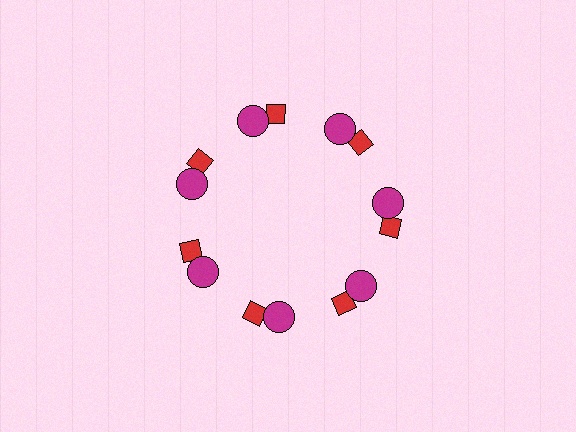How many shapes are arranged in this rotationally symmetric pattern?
There are 14 shapes, arranged in 7 groups of 2.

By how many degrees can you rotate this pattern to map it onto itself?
The pattern maps onto itself every 51 degrees of rotation.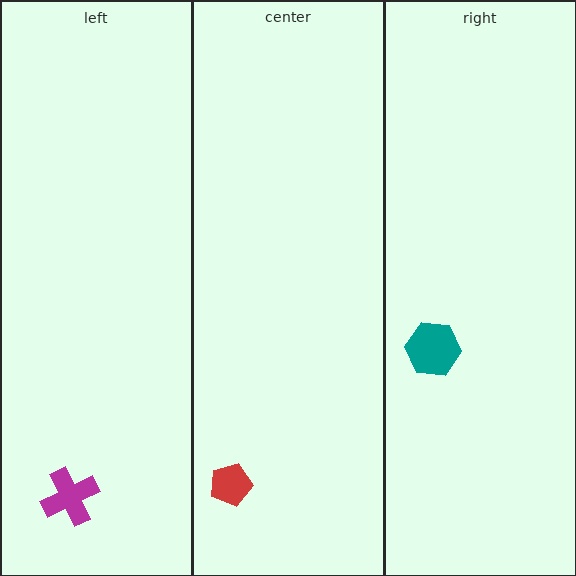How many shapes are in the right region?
1.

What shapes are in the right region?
The teal hexagon.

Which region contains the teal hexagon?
The right region.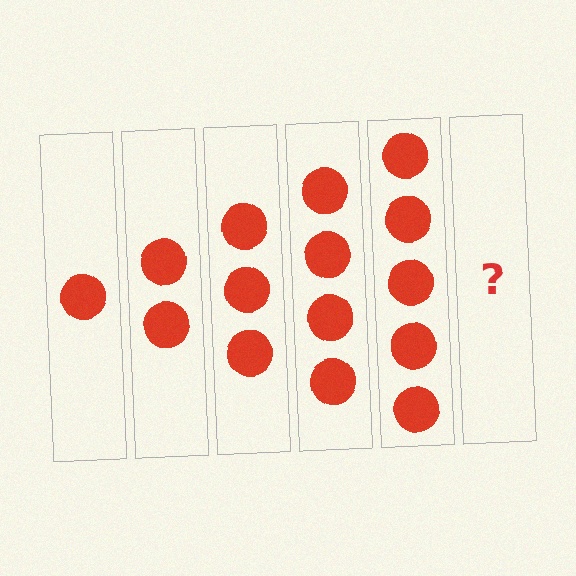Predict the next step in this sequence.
The next step is 6 circles.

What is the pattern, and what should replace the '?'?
The pattern is that each step adds one more circle. The '?' should be 6 circles.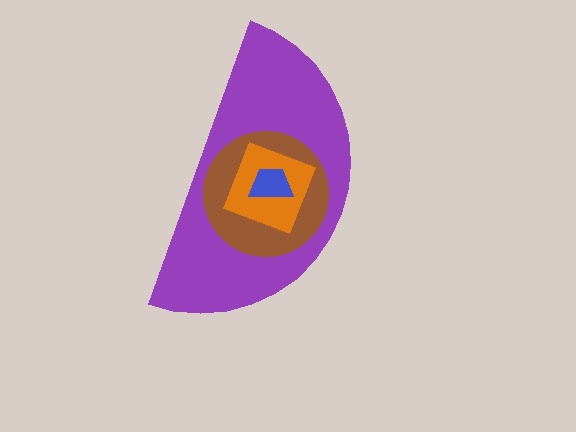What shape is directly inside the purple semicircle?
The brown circle.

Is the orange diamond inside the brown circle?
Yes.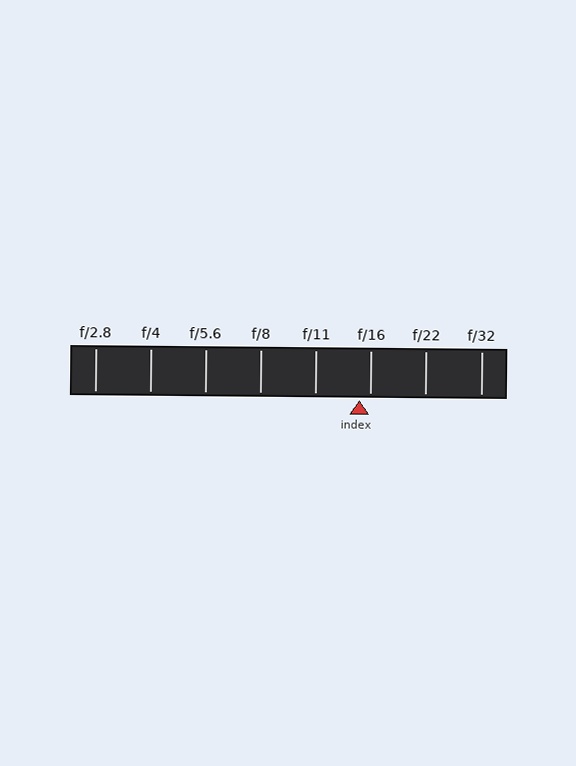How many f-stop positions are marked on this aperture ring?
There are 8 f-stop positions marked.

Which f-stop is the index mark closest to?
The index mark is closest to f/16.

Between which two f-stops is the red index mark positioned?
The index mark is between f/11 and f/16.